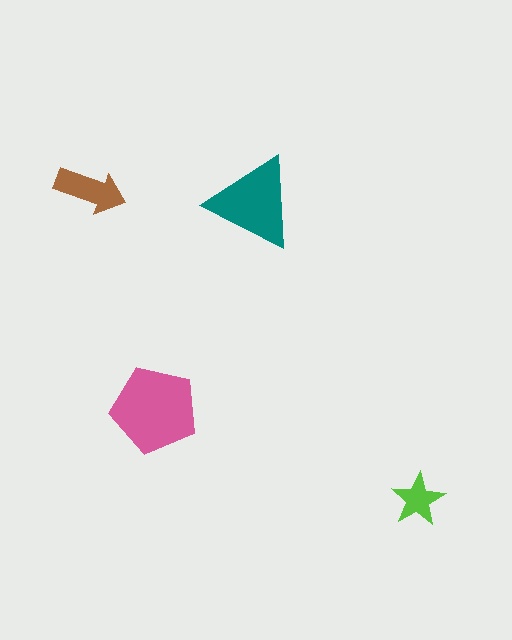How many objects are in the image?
There are 4 objects in the image.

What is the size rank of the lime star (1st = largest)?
4th.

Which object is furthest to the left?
The brown arrow is leftmost.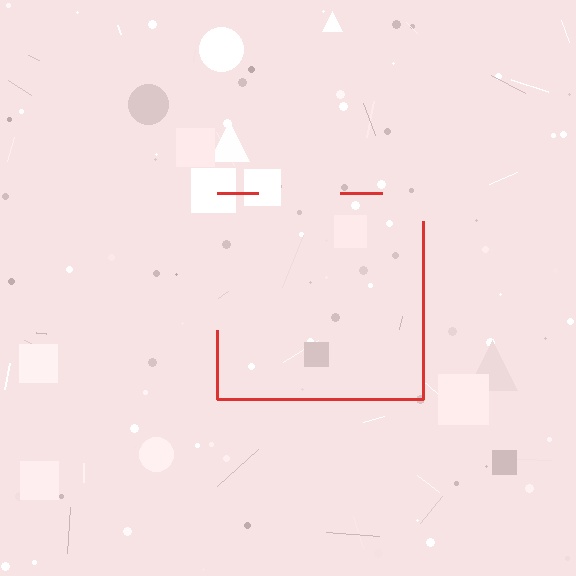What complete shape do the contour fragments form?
The contour fragments form a square.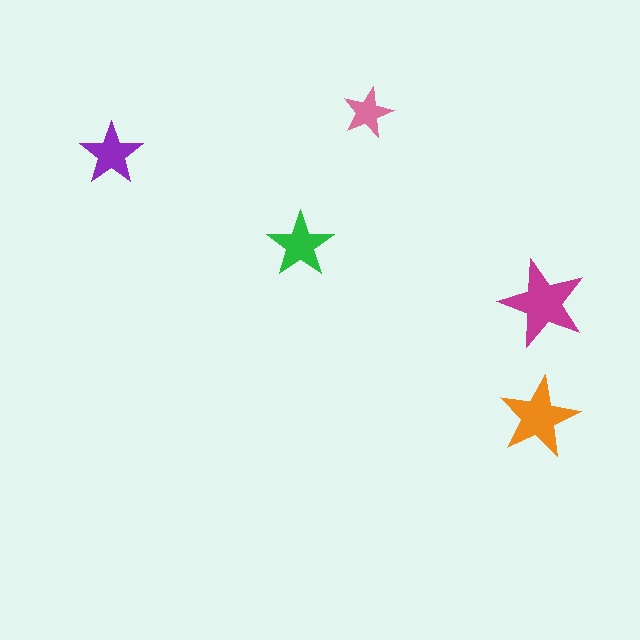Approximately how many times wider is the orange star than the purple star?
About 1.5 times wider.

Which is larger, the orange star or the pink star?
The orange one.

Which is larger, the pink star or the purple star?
The purple one.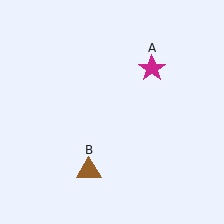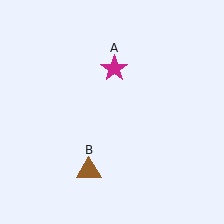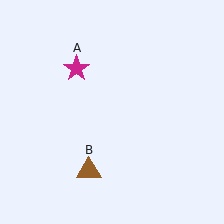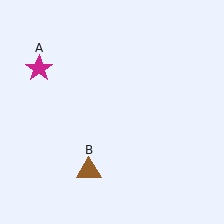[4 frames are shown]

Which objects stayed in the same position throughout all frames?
Brown triangle (object B) remained stationary.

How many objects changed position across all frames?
1 object changed position: magenta star (object A).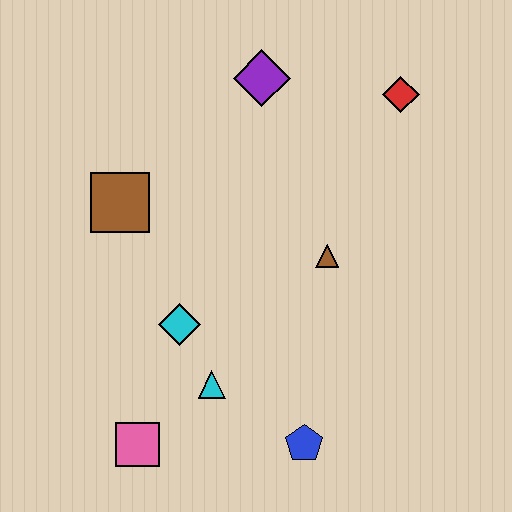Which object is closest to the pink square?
The cyan triangle is closest to the pink square.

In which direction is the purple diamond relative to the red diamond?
The purple diamond is to the left of the red diamond.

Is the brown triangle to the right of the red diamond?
No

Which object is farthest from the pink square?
The red diamond is farthest from the pink square.